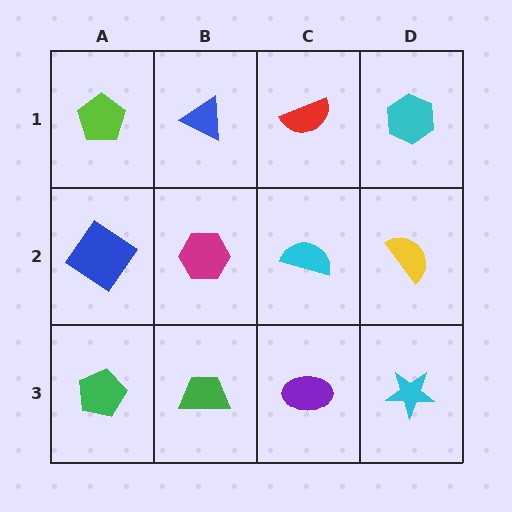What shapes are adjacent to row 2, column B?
A blue triangle (row 1, column B), a green trapezoid (row 3, column B), a blue diamond (row 2, column A), a cyan semicircle (row 2, column C).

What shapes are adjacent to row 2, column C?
A red semicircle (row 1, column C), a purple ellipse (row 3, column C), a magenta hexagon (row 2, column B), a yellow semicircle (row 2, column D).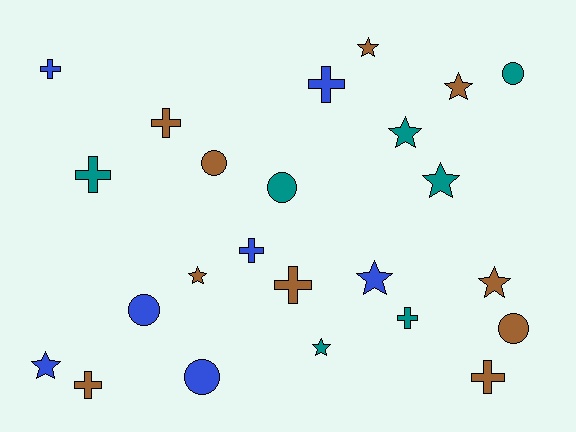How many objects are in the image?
There are 24 objects.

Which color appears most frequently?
Brown, with 10 objects.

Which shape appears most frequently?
Cross, with 9 objects.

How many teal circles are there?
There are 2 teal circles.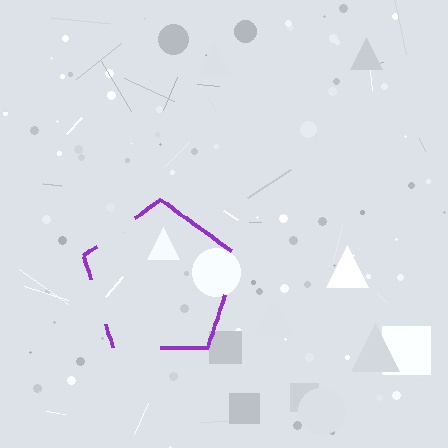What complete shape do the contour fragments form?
The contour fragments form a pentagon.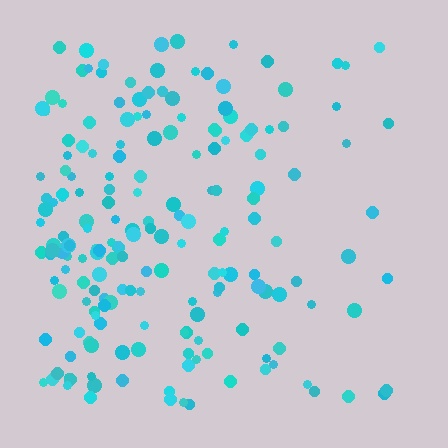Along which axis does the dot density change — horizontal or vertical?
Horizontal.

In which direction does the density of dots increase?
From right to left, with the left side densest.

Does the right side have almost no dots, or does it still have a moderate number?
Still a moderate number, just noticeably fewer than the left.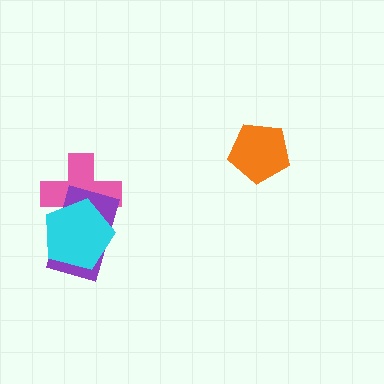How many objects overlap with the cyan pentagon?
2 objects overlap with the cyan pentagon.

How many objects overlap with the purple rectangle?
2 objects overlap with the purple rectangle.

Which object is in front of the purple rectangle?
The cyan pentagon is in front of the purple rectangle.